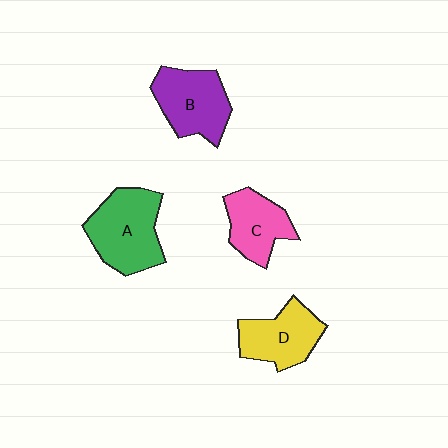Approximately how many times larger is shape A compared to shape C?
Approximately 1.4 times.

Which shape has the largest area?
Shape A (green).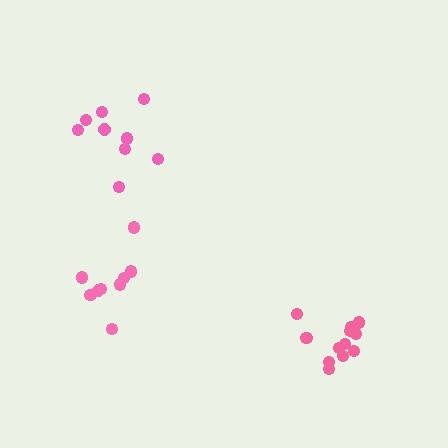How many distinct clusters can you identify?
There are 3 distinct clusters.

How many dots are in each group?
Group 1: 12 dots, Group 2: 9 dots, Group 3: 9 dots (30 total).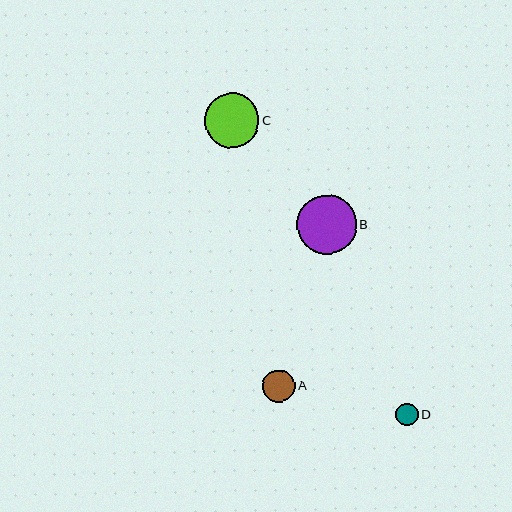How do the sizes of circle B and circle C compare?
Circle B and circle C are approximately the same size.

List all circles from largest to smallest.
From largest to smallest: B, C, A, D.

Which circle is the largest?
Circle B is the largest with a size of approximately 60 pixels.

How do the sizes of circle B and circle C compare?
Circle B and circle C are approximately the same size.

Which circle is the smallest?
Circle D is the smallest with a size of approximately 23 pixels.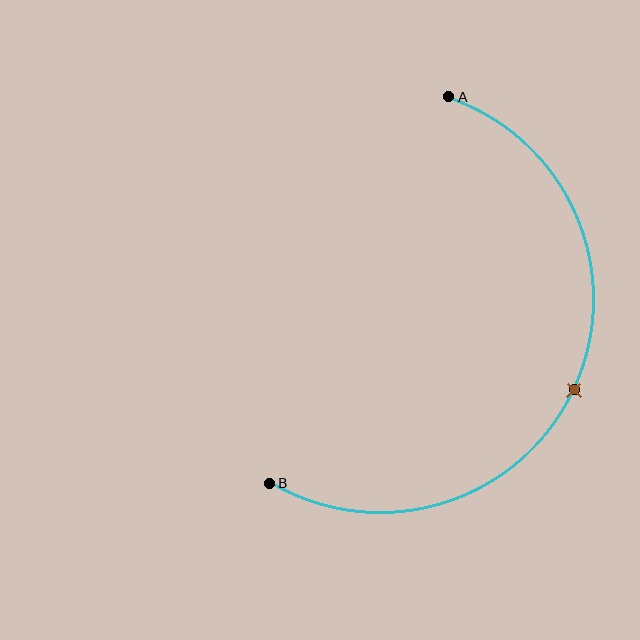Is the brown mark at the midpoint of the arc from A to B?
Yes. The brown mark lies on the arc at equal arc-length from both A and B — it is the arc midpoint.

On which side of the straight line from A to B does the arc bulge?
The arc bulges to the right of the straight line connecting A and B.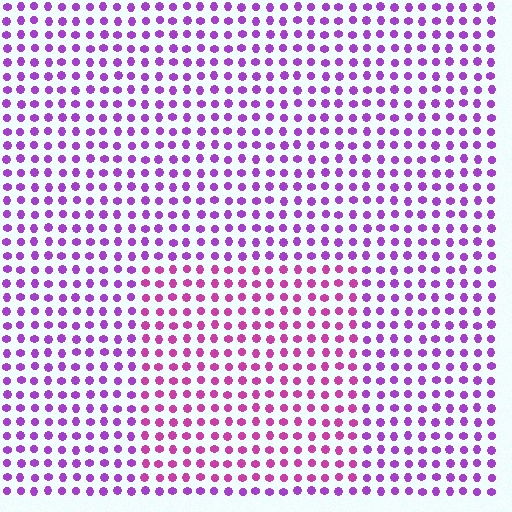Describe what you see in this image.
The image is filled with small purple elements in a uniform arrangement. A rectangle-shaped region is visible where the elements are tinted to a slightly different hue, forming a subtle color boundary.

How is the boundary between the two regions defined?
The boundary is defined purely by a slight shift in hue (about 31 degrees). Spacing, size, and orientation are identical on both sides.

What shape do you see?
I see a rectangle.